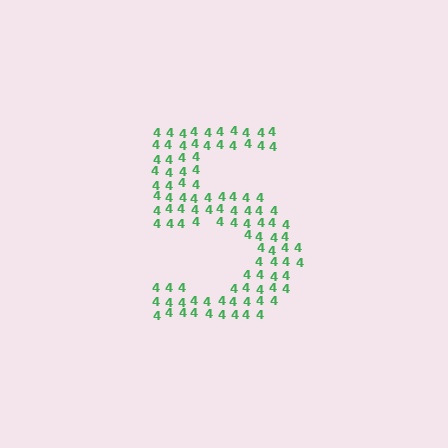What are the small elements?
The small elements are digit 4's.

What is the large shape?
The large shape is the digit 5.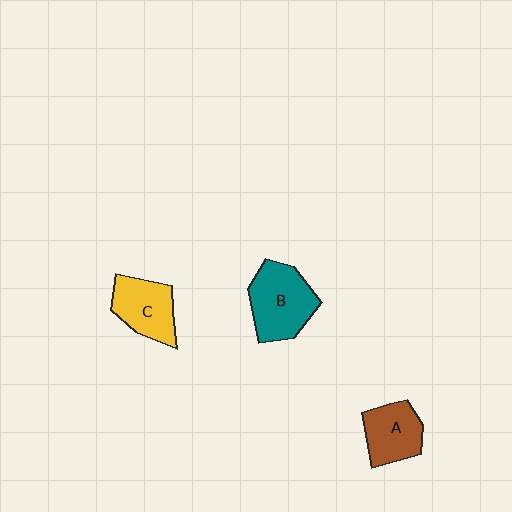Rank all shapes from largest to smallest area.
From largest to smallest: B (teal), C (yellow), A (brown).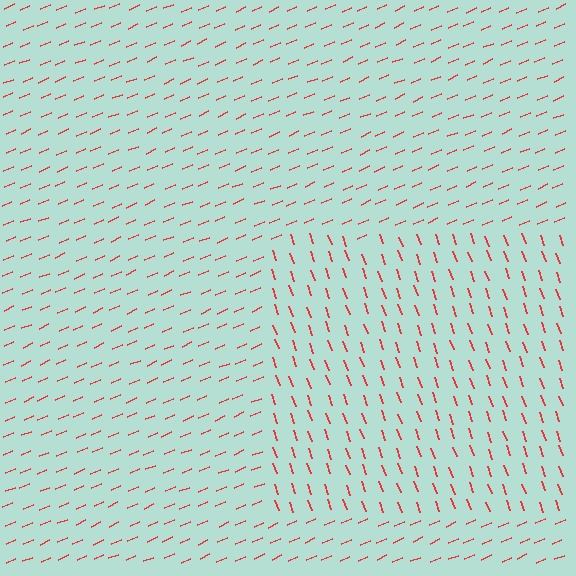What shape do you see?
I see a rectangle.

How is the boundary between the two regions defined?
The boundary is defined purely by a change in line orientation (approximately 86 degrees difference). All lines are the same color and thickness.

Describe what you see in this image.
The image is filled with small red line segments. A rectangle region in the image has lines oriented differently from the surrounding lines, creating a visible texture boundary.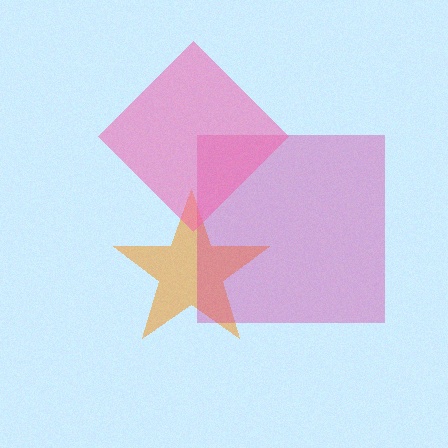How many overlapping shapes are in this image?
There are 3 overlapping shapes in the image.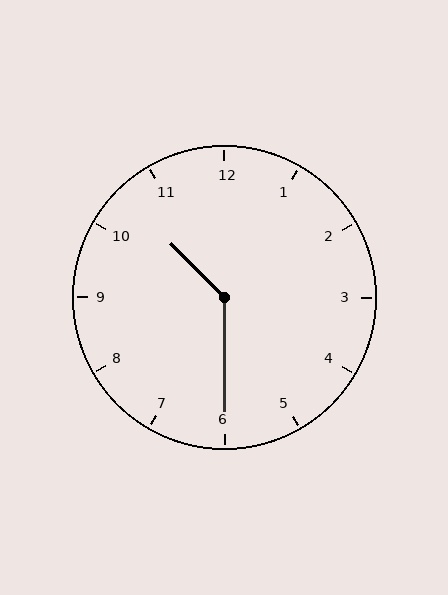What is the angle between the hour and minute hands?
Approximately 135 degrees.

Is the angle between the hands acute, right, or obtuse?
It is obtuse.